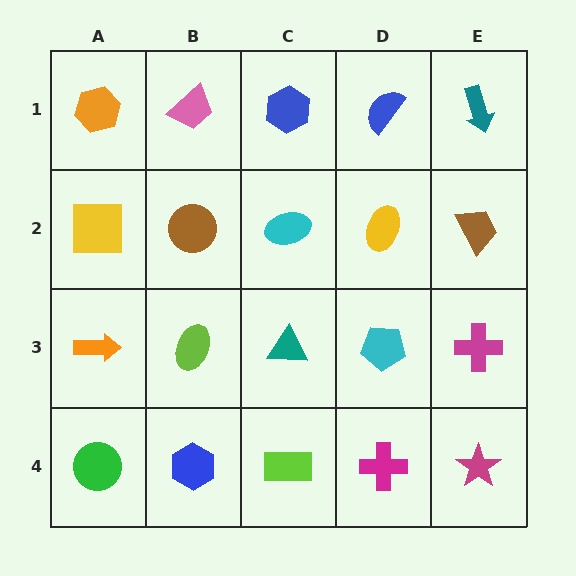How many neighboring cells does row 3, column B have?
4.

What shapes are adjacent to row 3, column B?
A brown circle (row 2, column B), a blue hexagon (row 4, column B), an orange arrow (row 3, column A), a teal triangle (row 3, column C).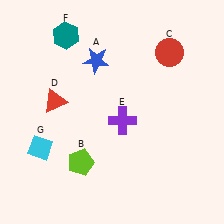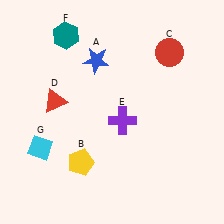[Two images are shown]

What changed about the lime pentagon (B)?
In Image 1, B is lime. In Image 2, it changed to yellow.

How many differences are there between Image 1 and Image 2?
There is 1 difference between the two images.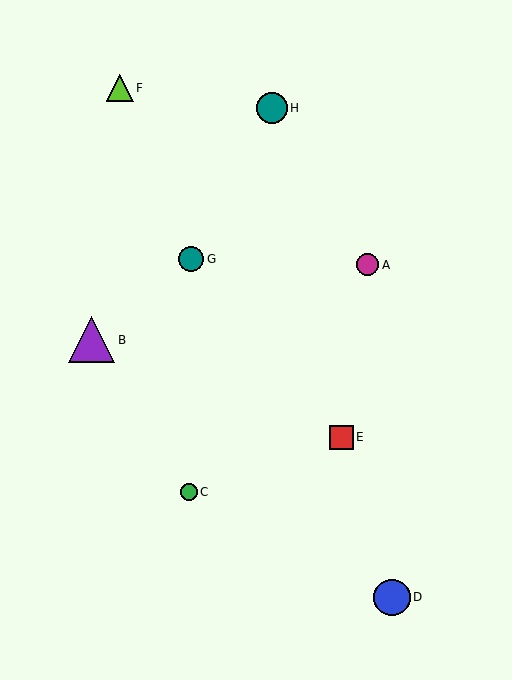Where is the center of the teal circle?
The center of the teal circle is at (272, 108).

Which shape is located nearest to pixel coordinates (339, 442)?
The red square (labeled E) at (341, 437) is nearest to that location.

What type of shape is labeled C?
Shape C is a green circle.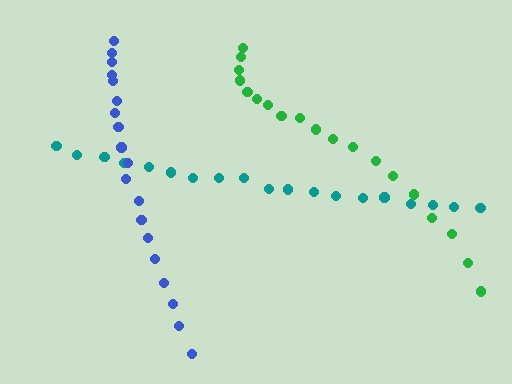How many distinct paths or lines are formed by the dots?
There are 3 distinct paths.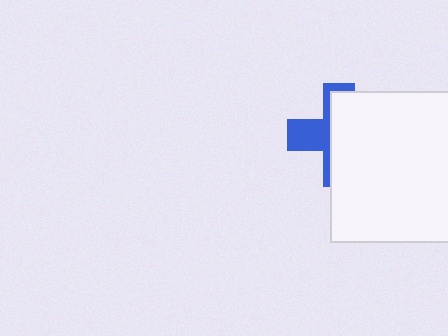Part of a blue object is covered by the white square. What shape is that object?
It is a cross.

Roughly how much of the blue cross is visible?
A small part of it is visible (roughly 35%).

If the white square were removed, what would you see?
You would see the complete blue cross.